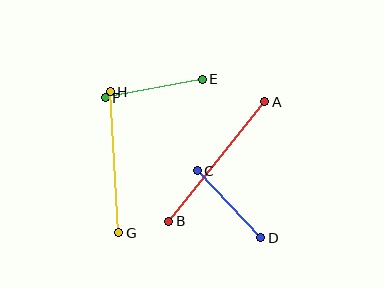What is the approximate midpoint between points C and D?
The midpoint is at approximately (229, 204) pixels.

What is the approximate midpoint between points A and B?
The midpoint is at approximately (217, 161) pixels.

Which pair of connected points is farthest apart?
Points A and B are farthest apart.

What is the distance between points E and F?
The distance is approximately 99 pixels.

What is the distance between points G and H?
The distance is approximately 141 pixels.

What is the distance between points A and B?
The distance is approximately 153 pixels.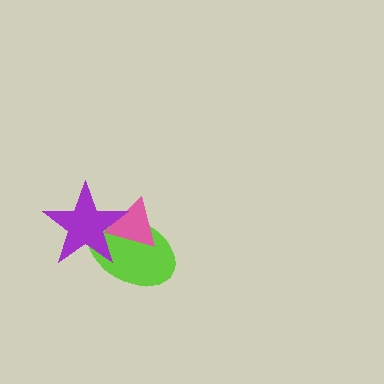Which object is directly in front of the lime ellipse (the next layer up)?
The pink triangle is directly in front of the lime ellipse.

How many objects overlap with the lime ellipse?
2 objects overlap with the lime ellipse.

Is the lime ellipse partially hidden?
Yes, it is partially covered by another shape.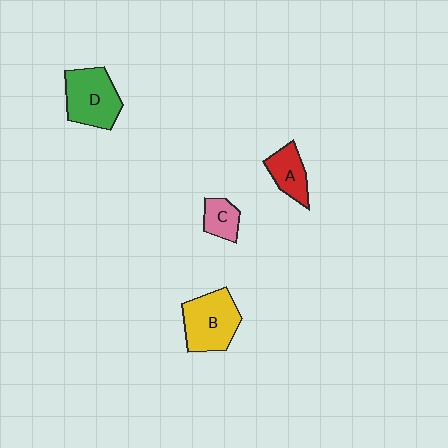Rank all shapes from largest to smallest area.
From largest to smallest: B (yellow), D (green), A (red), C (pink).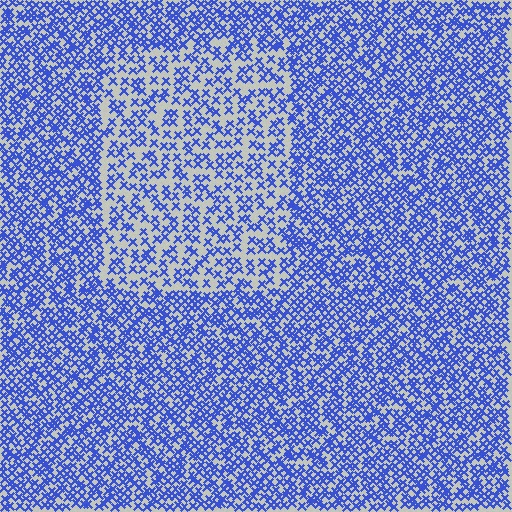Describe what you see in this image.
The image contains small blue elements arranged at two different densities. A rectangle-shaped region is visible where the elements are less densely packed than the surrounding area.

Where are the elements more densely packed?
The elements are more densely packed outside the rectangle boundary.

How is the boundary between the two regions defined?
The boundary is defined by a change in element density (approximately 1.8x ratio). All elements are the same color, size, and shape.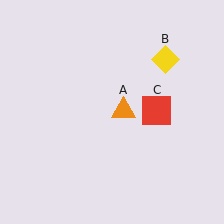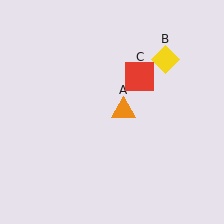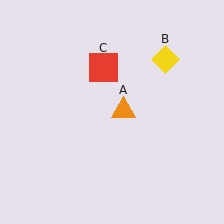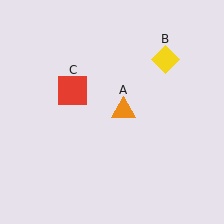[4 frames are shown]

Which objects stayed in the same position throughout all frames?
Orange triangle (object A) and yellow diamond (object B) remained stationary.